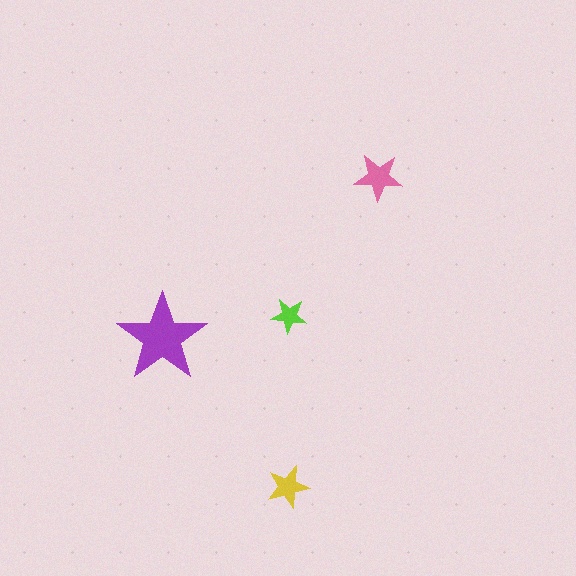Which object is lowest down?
The yellow star is bottommost.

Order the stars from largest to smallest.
the purple one, the pink one, the yellow one, the lime one.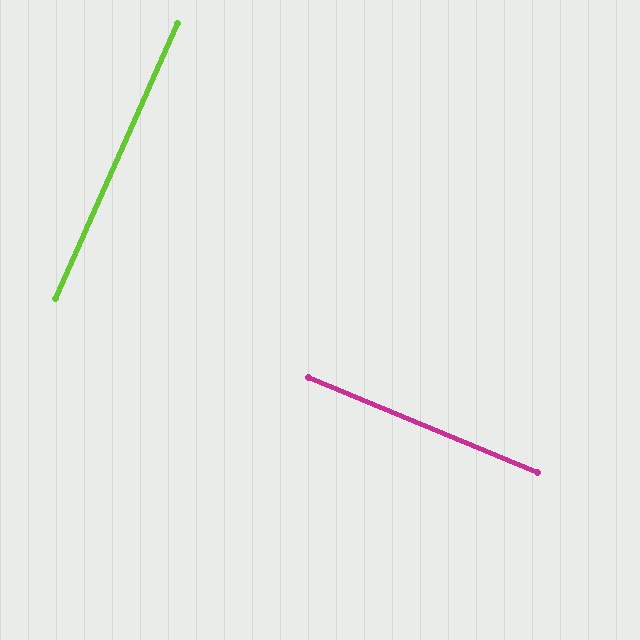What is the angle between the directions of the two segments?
Approximately 89 degrees.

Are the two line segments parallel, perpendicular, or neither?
Perpendicular — they meet at approximately 89°.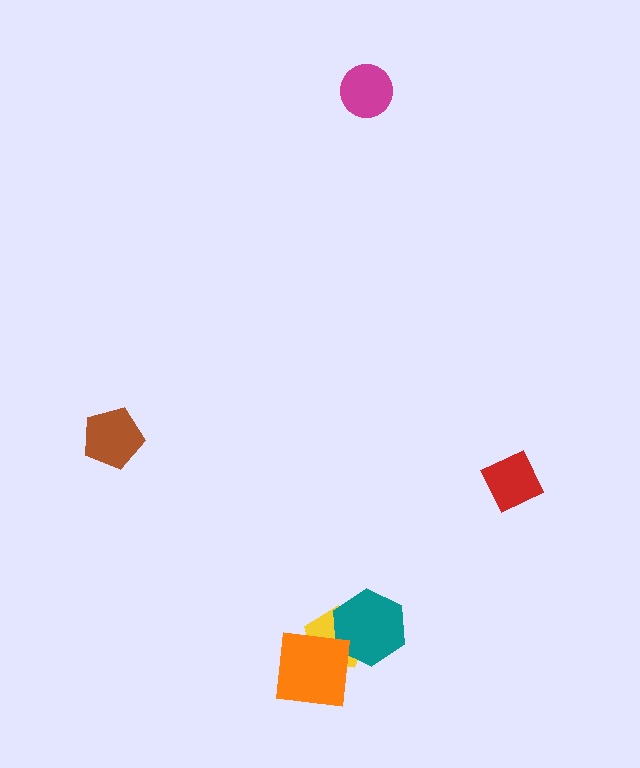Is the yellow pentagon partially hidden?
Yes, it is partially covered by another shape.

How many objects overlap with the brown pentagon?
0 objects overlap with the brown pentagon.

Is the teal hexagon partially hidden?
No, no other shape covers it.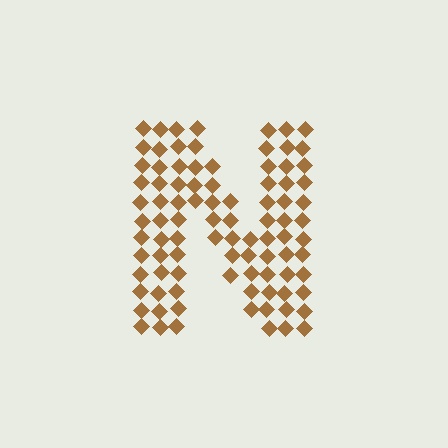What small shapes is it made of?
It is made of small diamonds.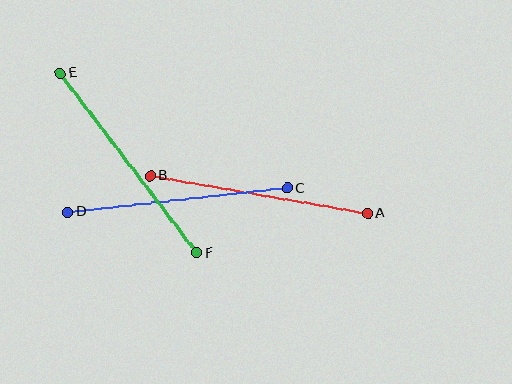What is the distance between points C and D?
The distance is approximately 221 pixels.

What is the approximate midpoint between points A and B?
The midpoint is at approximately (259, 195) pixels.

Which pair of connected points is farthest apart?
Points E and F are farthest apart.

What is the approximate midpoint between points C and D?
The midpoint is at approximately (177, 200) pixels.